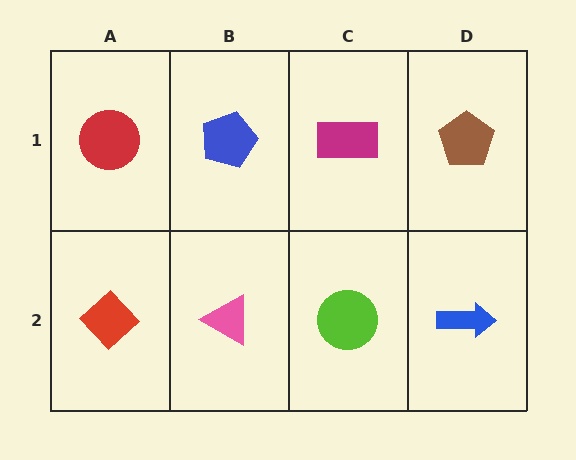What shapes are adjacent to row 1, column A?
A red diamond (row 2, column A), a blue pentagon (row 1, column B).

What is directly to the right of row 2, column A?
A pink triangle.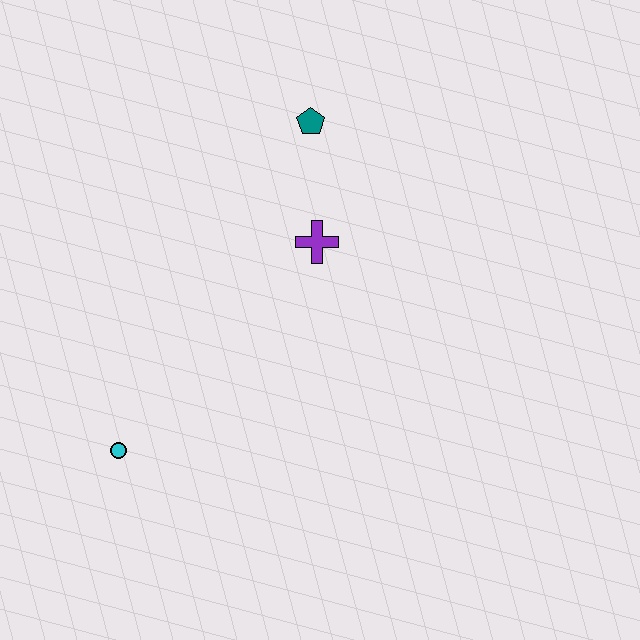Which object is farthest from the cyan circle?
The teal pentagon is farthest from the cyan circle.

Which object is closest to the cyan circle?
The purple cross is closest to the cyan circle.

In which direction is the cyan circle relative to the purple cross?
The cyan circle is below the purple cross.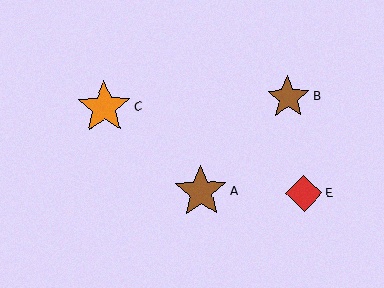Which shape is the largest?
The orange star (labeled C) is the largest.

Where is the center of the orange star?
The center of the orange star is at (104, 108).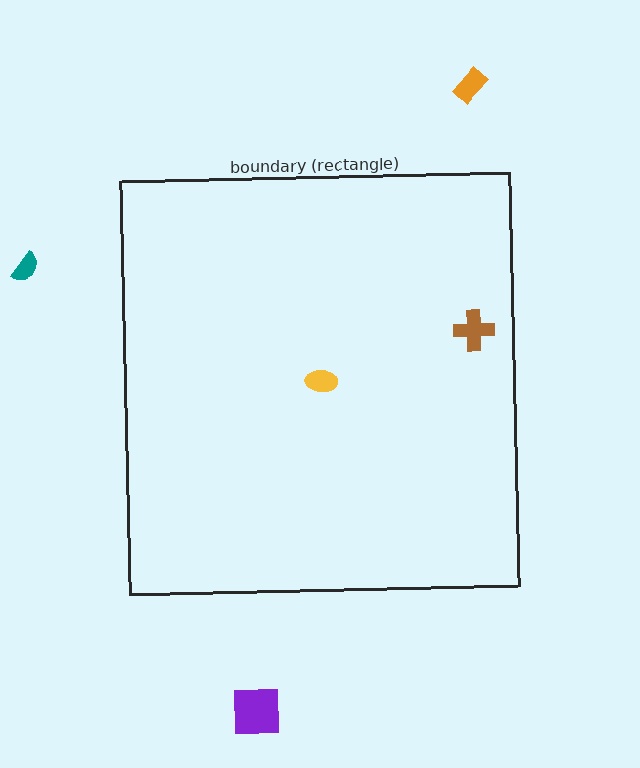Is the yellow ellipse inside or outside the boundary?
Inside.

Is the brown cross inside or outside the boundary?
Inside.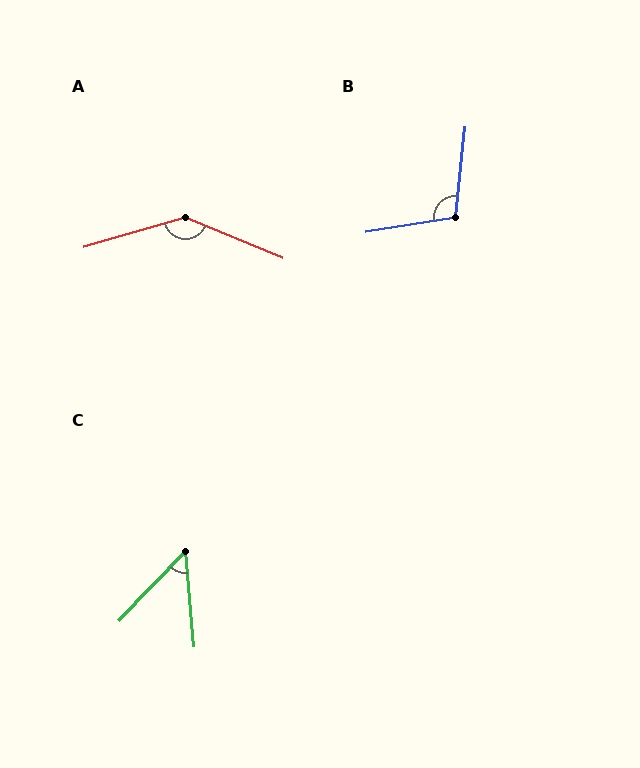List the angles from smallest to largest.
C (49°), B (105°), A (141°).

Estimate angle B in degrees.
Approximately 105 degrees.